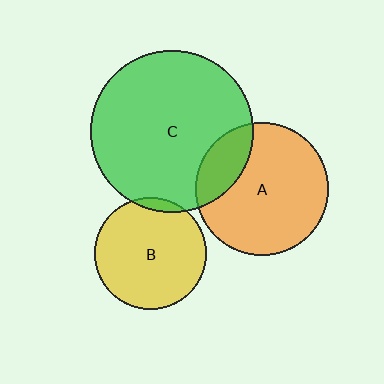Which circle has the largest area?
Circle C (green).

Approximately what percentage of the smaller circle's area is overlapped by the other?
Approximately 20%.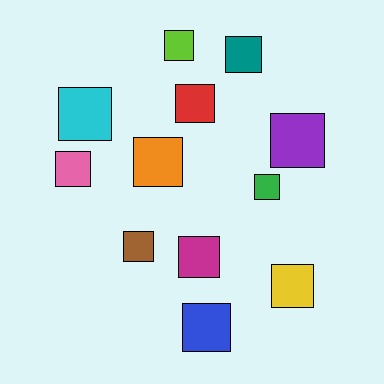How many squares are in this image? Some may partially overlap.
There are 12 squares.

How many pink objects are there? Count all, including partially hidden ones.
There is 1 pink object.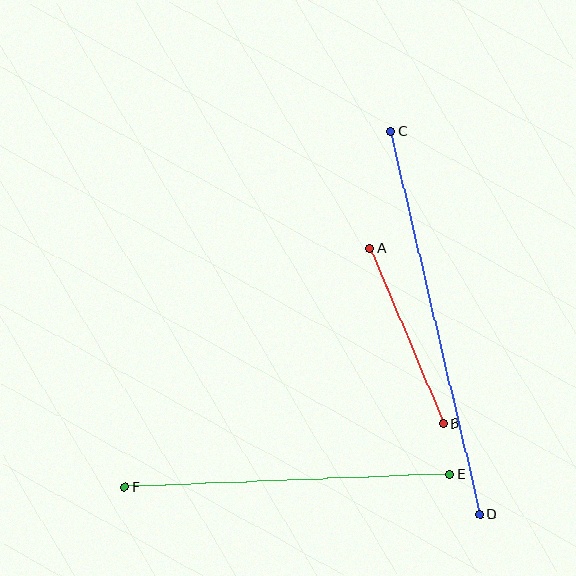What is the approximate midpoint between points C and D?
The midpoint is at approximately (435, 323) pixels.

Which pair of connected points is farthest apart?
Points C and D are farthest apart.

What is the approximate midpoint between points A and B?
The midpoint is at approximately (407, 336) pixels.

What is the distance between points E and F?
The distance is approximately 325 pixels.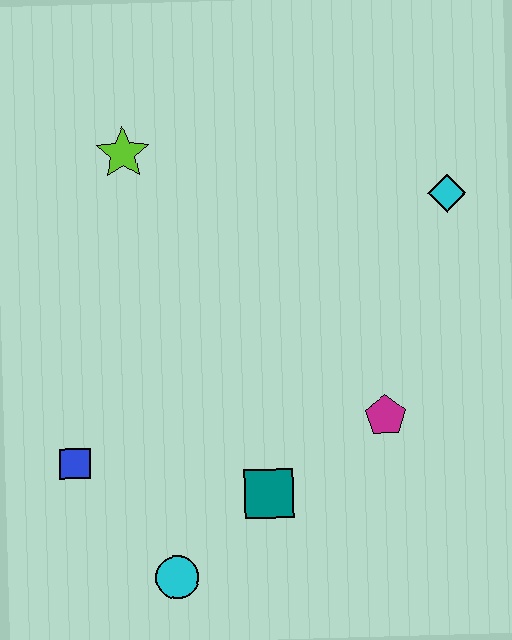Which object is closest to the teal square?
The cyan circle is closest to the teal square.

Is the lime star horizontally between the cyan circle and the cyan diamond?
No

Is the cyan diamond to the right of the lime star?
Yes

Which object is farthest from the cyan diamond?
The cyan circle is farthest from the cyan diamond.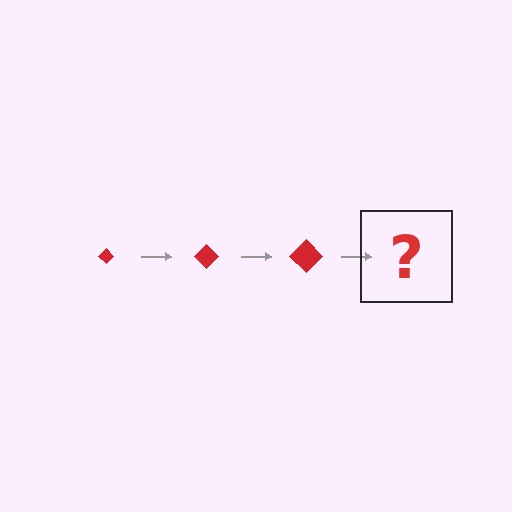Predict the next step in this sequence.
The next step is a red diamond, larger than the previous one.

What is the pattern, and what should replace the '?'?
The pattern is that the diamond gets progressively larger each step. The '?' should be a red diamond, larger than the previous one.